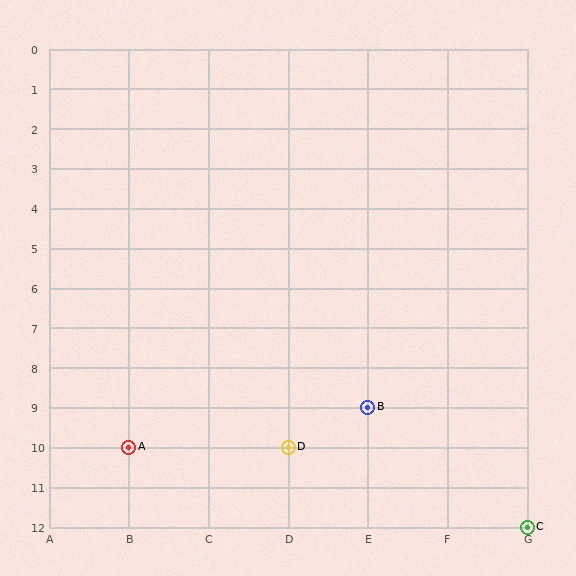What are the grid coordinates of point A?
Point A is at grid coordinates (B, 10).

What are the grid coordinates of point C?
Point C is at grid coordinates (G, 12).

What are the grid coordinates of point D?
Point D is at grid coordinates (D, 10).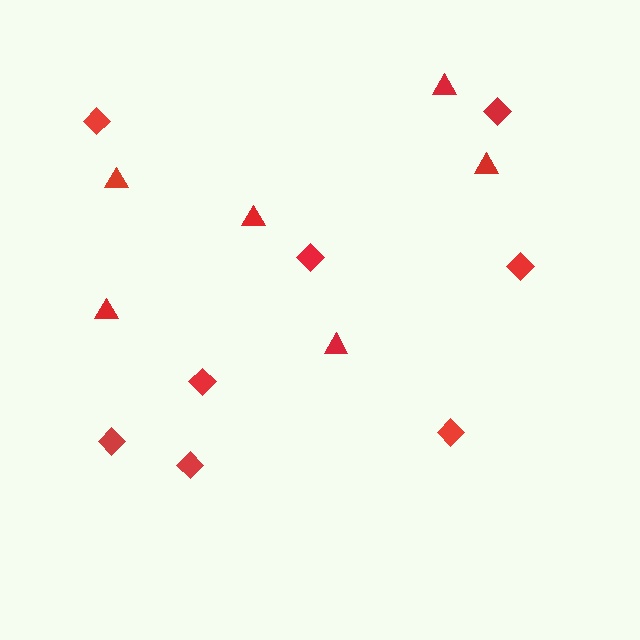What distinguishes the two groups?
There are 2 groups: one group of diamonds (8) and one group of triangles (6).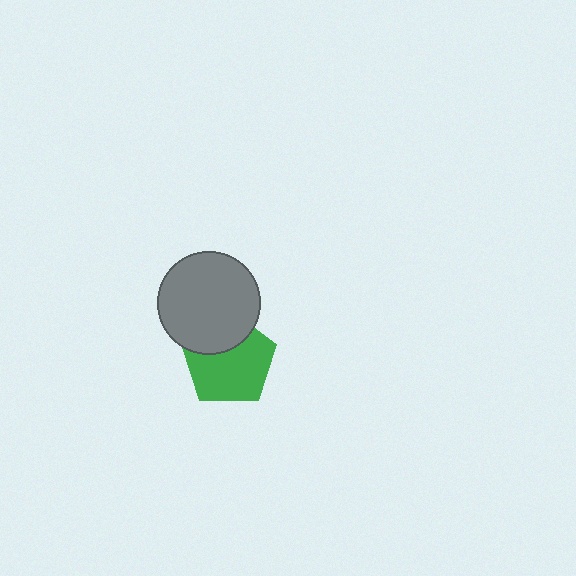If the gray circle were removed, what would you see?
You would see the complete green pentagon.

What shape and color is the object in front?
The object in front is a gray circle.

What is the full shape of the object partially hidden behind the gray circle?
The partially hidden object is a green pentagon.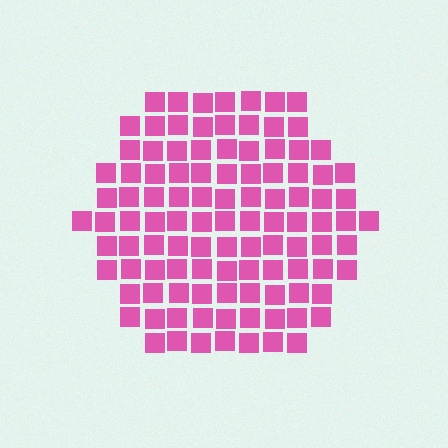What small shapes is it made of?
It is made of small squares.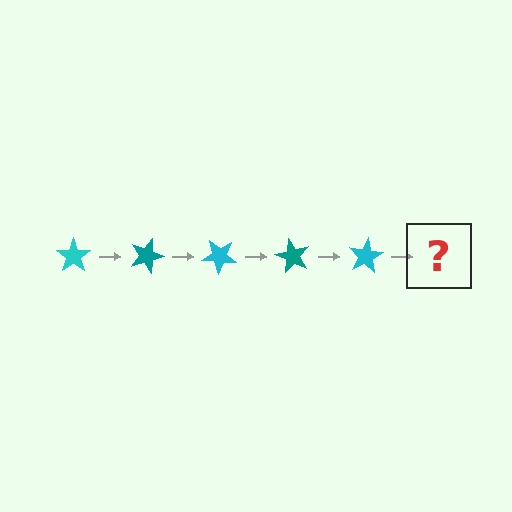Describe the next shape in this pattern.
It should be a teal star, rotated 100 degrees from the start.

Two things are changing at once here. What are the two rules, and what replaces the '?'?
The two rules are that it rotates 20 degrees each step and the color cycles through cyan and teal. The '?' should be a teal star, rotated 100 degrees from the start.